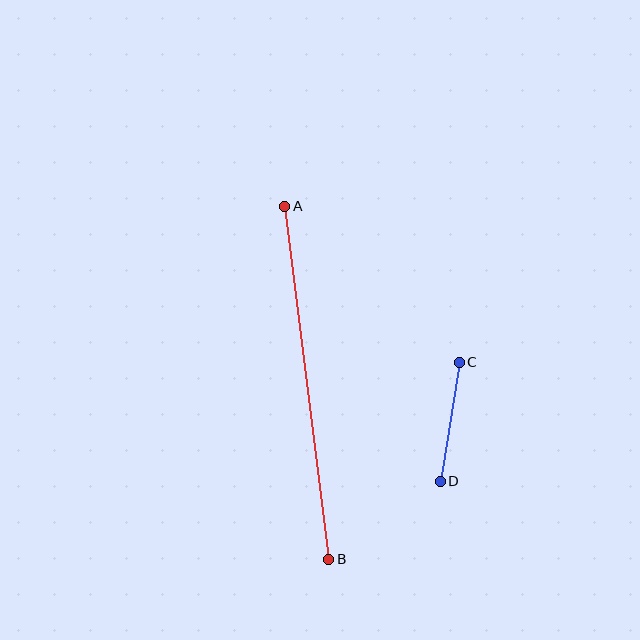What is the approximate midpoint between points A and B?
The midpoint is at approximately (307, 383) pixels.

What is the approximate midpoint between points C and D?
The midpoint is at approximately (450, 422) pixels.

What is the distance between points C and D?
The distance is approximately 121 pixels.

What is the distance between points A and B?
The distance is approximately 356 pixels.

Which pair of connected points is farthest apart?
Points A and B are farthest apart.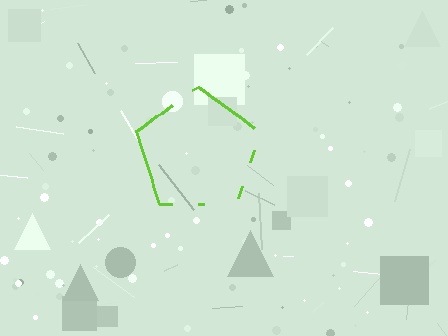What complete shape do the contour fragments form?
The contour fragments form a pentagon.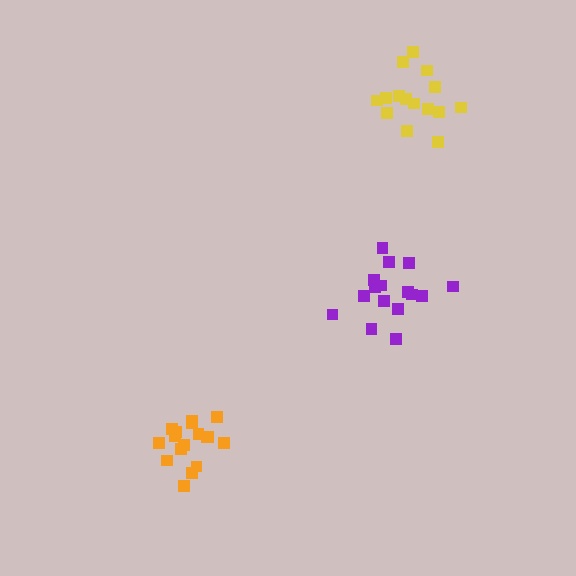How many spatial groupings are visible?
There are 3 spatial groupings.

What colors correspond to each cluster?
The clusters are colored: purple, orange, yellow.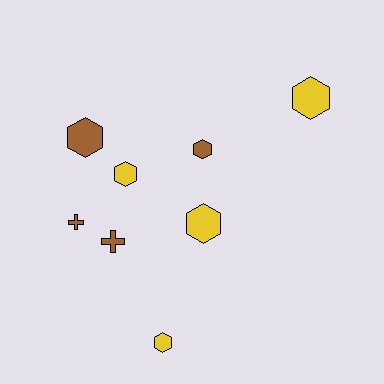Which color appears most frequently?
Brown, with 4 objects.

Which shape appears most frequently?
Hexagon, with 6 objects.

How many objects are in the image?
There are 8 objects.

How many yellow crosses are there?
There are no yellow crosses.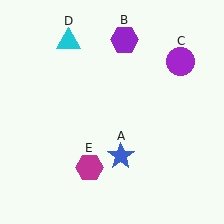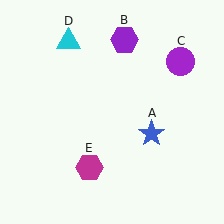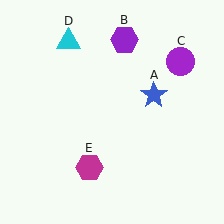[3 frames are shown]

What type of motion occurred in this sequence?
The blue star (object A) rotated counterclockwise around the center of the scene.